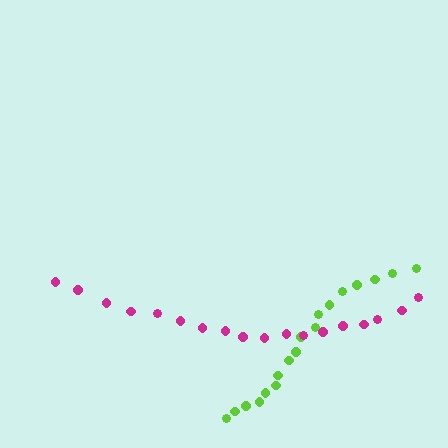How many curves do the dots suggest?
There are 2 distinct paths.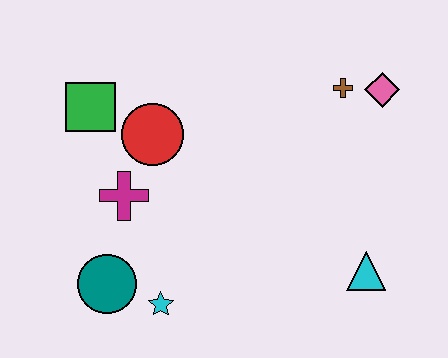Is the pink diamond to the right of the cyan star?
Yes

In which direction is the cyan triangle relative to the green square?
The cyan triangle is to the right of the green square.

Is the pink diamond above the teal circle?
Yes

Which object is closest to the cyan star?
The teal circle is closest to the cyan star.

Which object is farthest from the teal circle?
The pink diamond is farthest from the teal circle.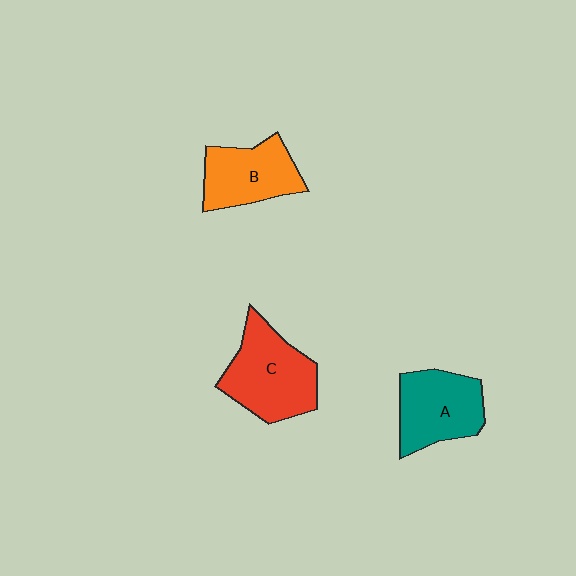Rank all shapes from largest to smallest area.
From largest to smallest: C (red), A (teal), B (orange).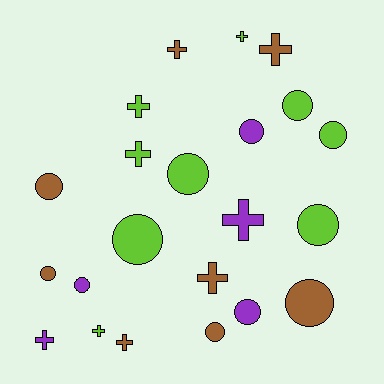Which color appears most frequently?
Lime, with 9 objects.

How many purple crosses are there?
There are 2 purple crosses.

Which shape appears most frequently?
Circle, with 12 objects.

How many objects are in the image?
There are 22 objects.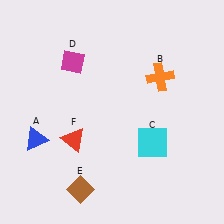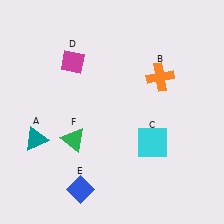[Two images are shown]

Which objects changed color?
A changed from blue to teal. E changed from brown to blue. F changed from red to green.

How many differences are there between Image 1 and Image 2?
There are 3 differences between the two images.